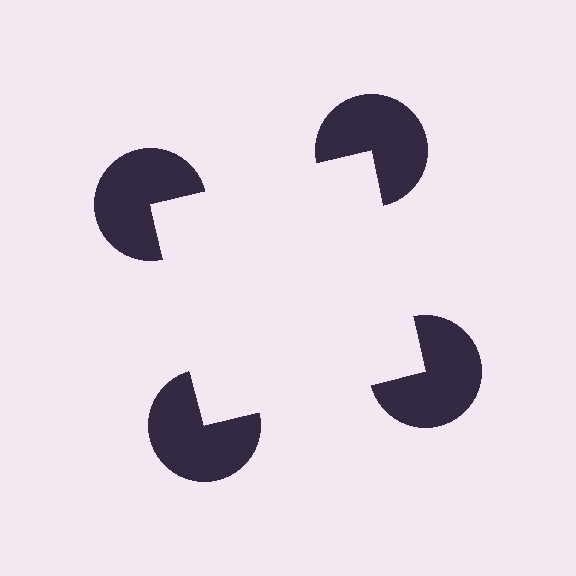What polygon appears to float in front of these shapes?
An illusory square — its edges are inferred from the aligned wedge cuts in the pac-man discs, not physically drawn.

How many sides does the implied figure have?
4 sides.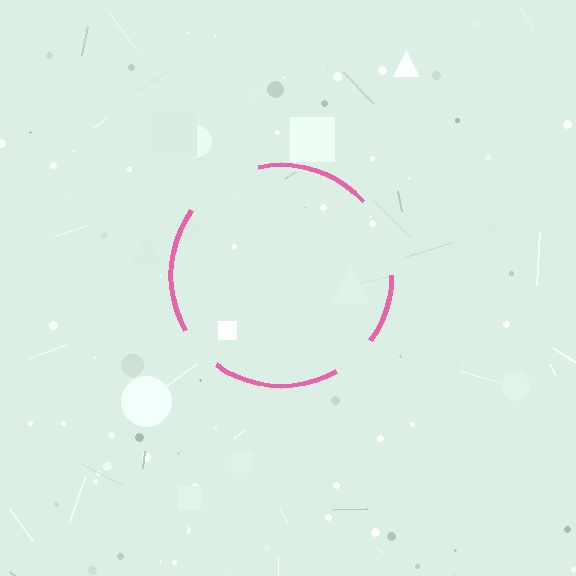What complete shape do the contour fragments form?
The contour fragments form a circle.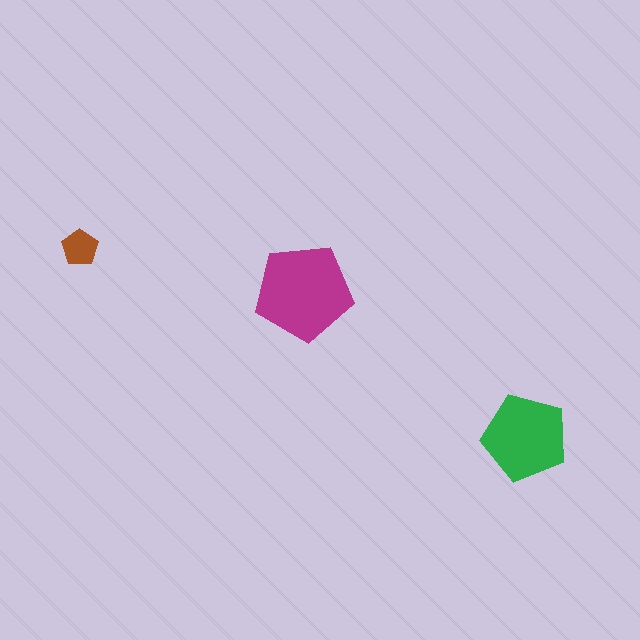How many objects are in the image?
There are 3 objects in the image.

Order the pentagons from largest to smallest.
the magenta one, the green one, the brown one.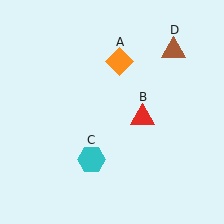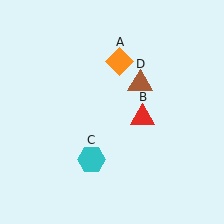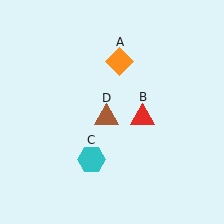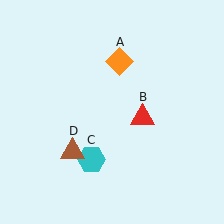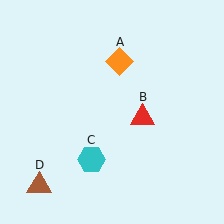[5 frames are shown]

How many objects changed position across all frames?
1 object changed position: brown triangle (object D).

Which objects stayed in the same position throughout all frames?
Orange diamond (object A) and red triangle (object B) and cyan hexagon (object C) remained stationary.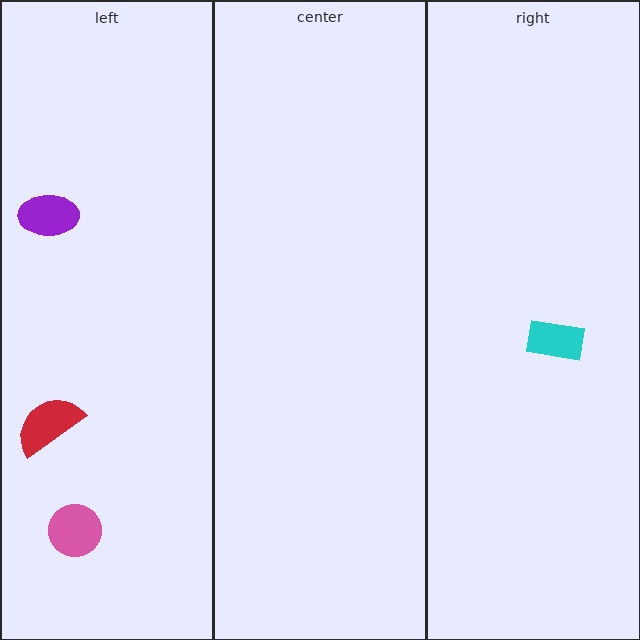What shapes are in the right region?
The cyan rectangle.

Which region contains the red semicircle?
The left region.